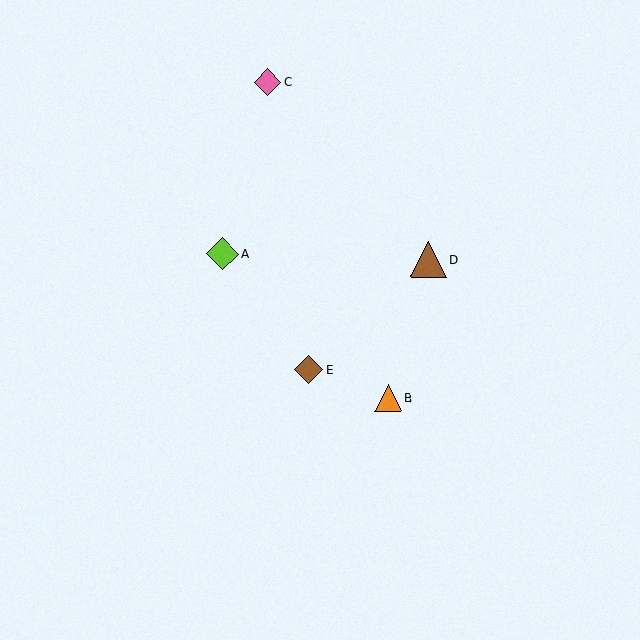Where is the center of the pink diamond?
The center of the pink diamond is at (267, 82).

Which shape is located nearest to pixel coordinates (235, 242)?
The lime diamond (labeled A) at (222, 254) is nearest to that location.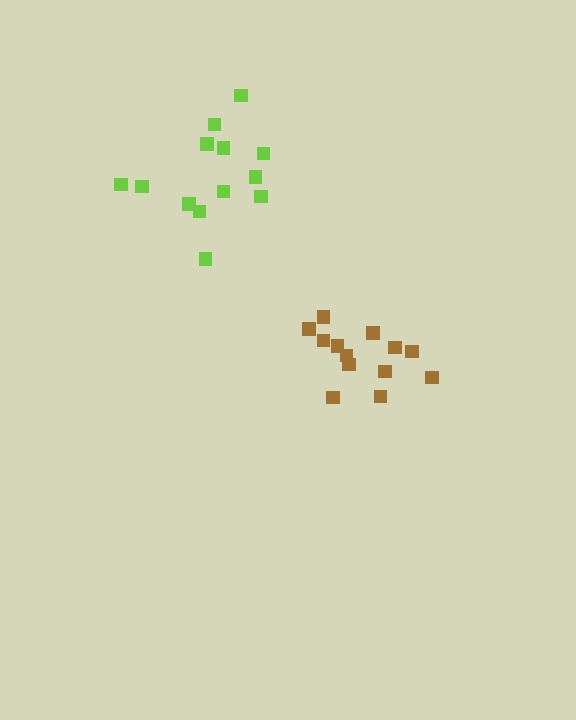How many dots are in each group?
Group 1: 13 dots, Group 2: 13 dots (26 total).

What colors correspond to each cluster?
The clusters are colored: lime, brown.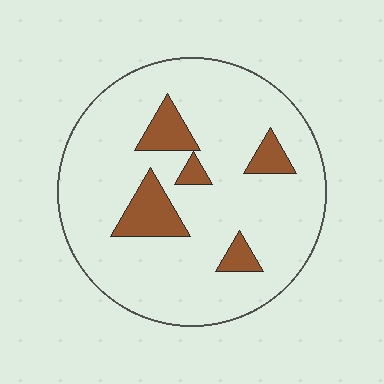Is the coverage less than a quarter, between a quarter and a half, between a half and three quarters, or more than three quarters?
Less than a quarter.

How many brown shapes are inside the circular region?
5.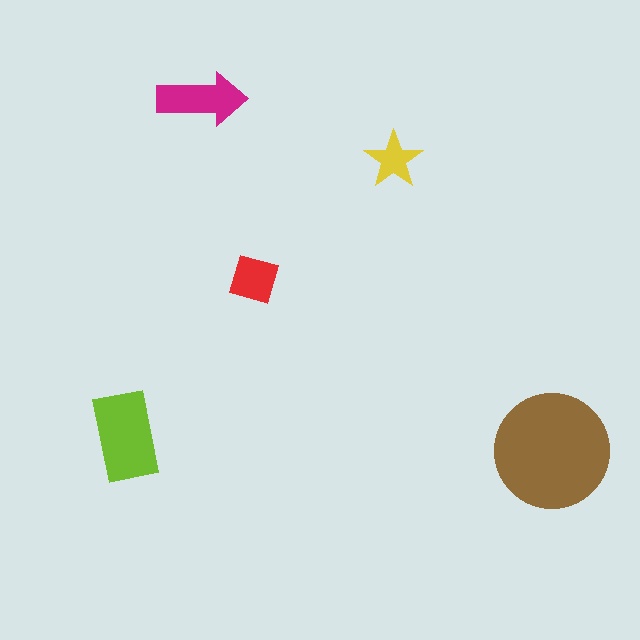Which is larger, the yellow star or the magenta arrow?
The magenta arrow.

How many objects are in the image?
There are 5 objects in the image.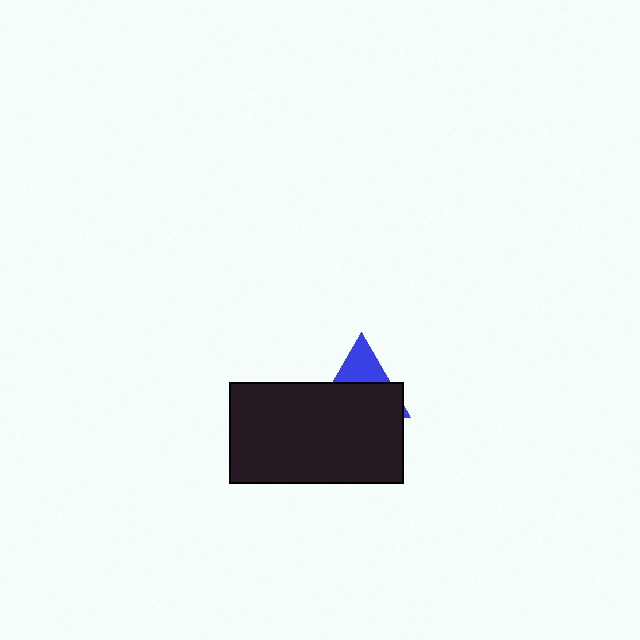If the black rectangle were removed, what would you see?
You would see the complete blue triangle.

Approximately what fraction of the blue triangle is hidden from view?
Roughly 65% of the blue triangle is hidden behind the black rectangle.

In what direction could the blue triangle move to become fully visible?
The blue triangle could move up. That would shift it out from behind the black rectangle entirely.